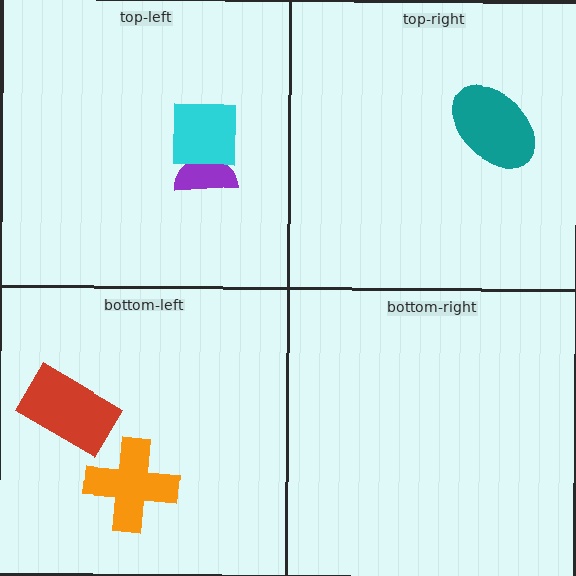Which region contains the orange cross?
The bottom-left region.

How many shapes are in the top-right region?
1.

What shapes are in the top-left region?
The purple semicircle, the cyan square.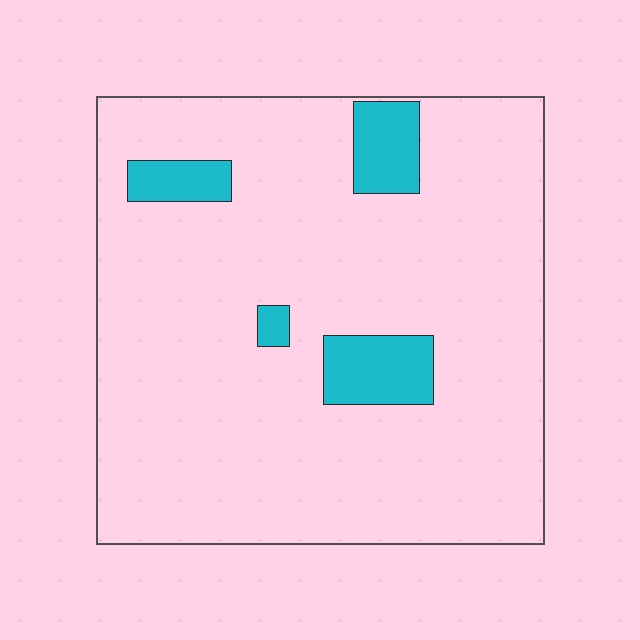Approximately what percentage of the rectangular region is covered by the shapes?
Approximately 10%.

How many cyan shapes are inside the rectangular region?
4.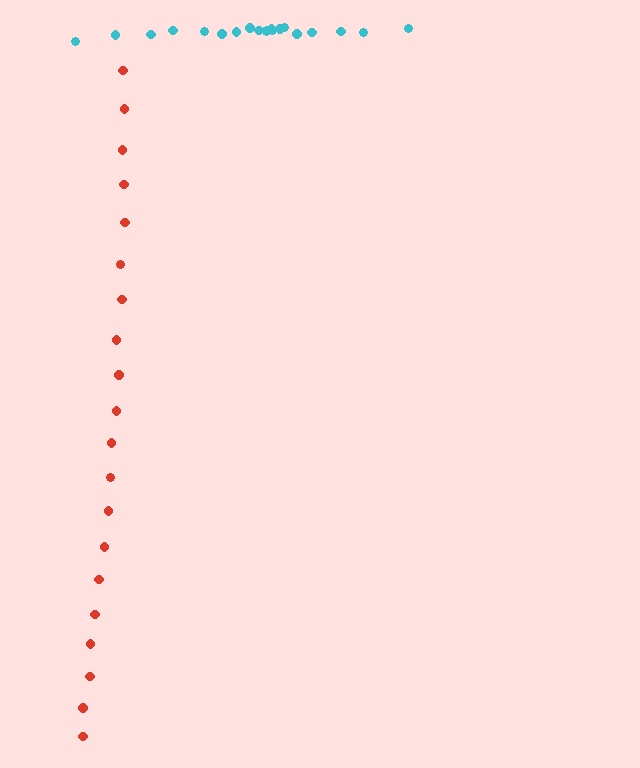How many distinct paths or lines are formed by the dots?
There are 2 distinct paths.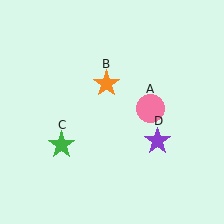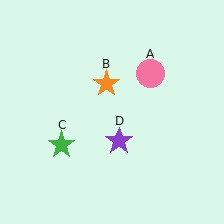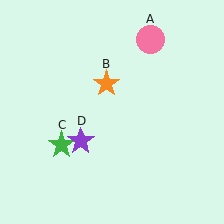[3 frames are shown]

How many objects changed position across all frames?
2 objects changed position: pink circle (object A), purple star (object D).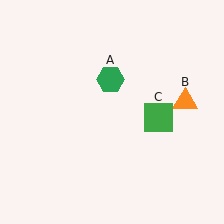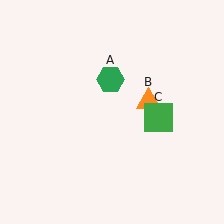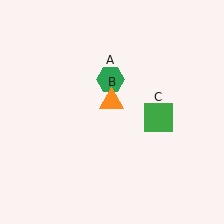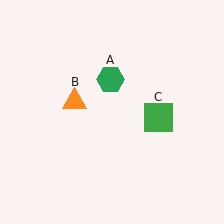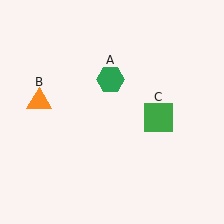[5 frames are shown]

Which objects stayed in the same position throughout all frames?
Green hexagon (object A) and green square (object C) remained stationary.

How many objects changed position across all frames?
1 object changed position: orange triangle (object B).